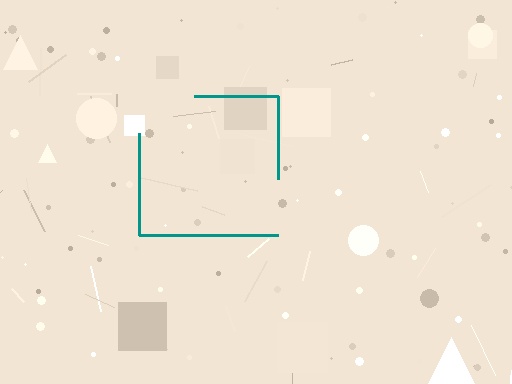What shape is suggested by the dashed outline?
The dashed outline suggests a square.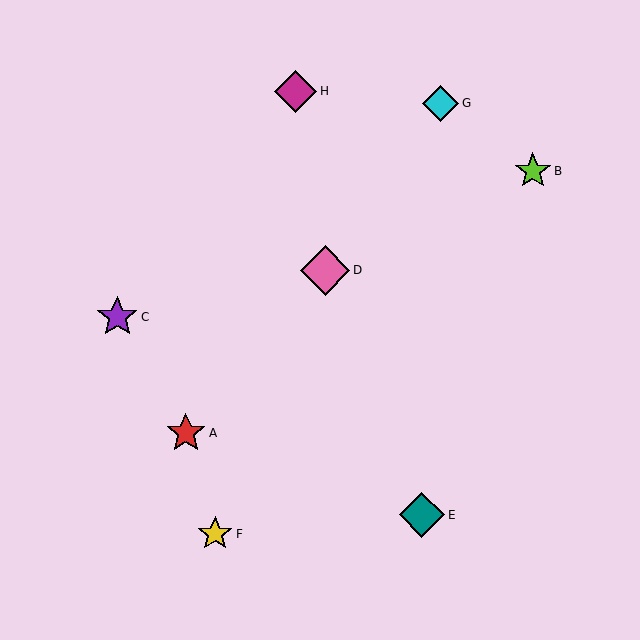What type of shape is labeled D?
Shape D is a pink diamond.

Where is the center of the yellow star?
The center of the yellow star is at (215, 534).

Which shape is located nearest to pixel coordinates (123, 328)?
The purple star (labeled C) at (117, 317) is nearest to that location.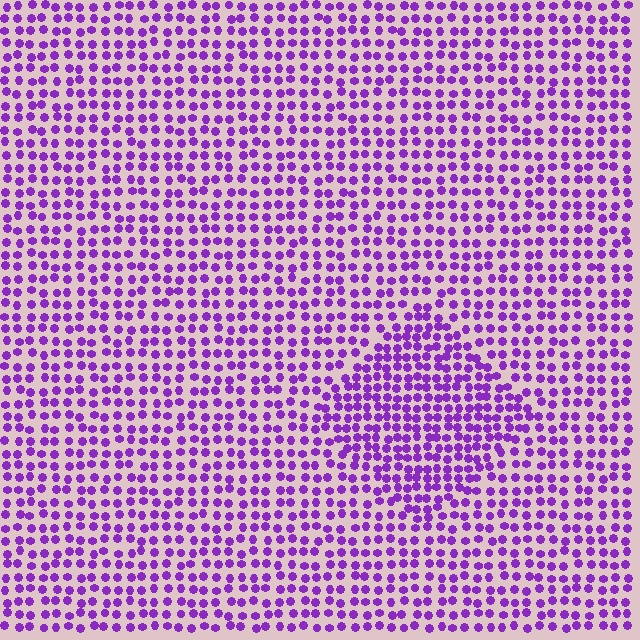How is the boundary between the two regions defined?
The boundary is defined by a change in element density (approximately 1.5x ratio). All elements are the same color, size, and shape.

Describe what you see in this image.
The image contains small purple elements arranged at two different densities. A diamond-shaped region is visible where the elements are more densely packed than the surrounding area.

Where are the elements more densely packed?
The elements are more densely packed inside the diamond boundary.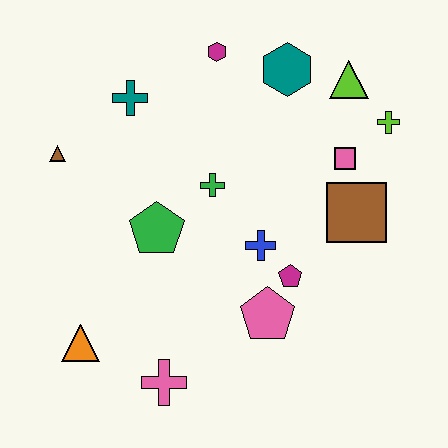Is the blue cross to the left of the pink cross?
No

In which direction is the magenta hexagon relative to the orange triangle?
The magenta hexagon is above the orange triangle.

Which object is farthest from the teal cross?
The pink cross is farthest from the teal cross.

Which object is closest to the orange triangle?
The pink cross is closest to the orange triangle.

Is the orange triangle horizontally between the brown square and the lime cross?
No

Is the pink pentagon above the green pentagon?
No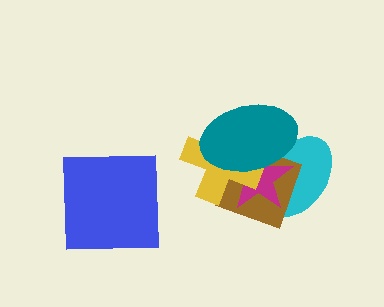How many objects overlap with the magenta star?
4 objects overlap with the magenta star.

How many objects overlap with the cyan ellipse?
3 objects overlap with the cyan ellipse.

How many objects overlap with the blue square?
0 objects overlap with the blue square.